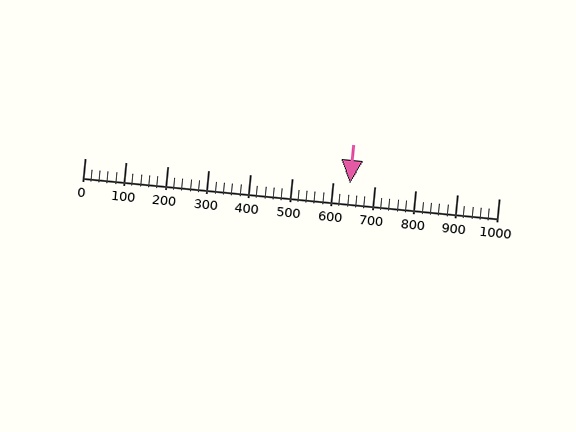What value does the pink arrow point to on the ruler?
The pink arrow points to approximately 640.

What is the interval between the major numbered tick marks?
The major tick marks are spaced 100 units apart.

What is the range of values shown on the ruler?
The ruler shows values from 0 to 1000.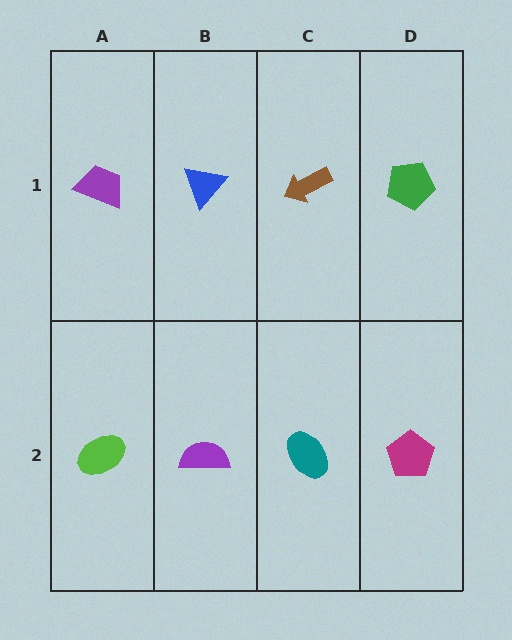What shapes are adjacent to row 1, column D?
A magenta pentagon (row 2, column D), a brown arrow (row 1, column C).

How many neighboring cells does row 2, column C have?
3.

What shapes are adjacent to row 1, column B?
A purple semicircle (row 2, column B), a purple trapezoid (row 1, column A), a brown arrow (row 1, column C).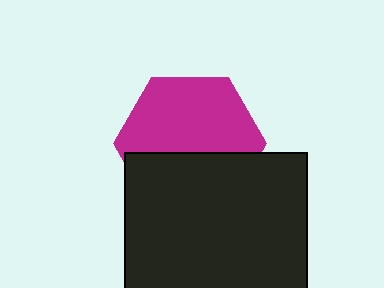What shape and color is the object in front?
The object in front is a black square.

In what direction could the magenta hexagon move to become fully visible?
The magenta hexagon could move up. That would shift it out from behind the black square entirely.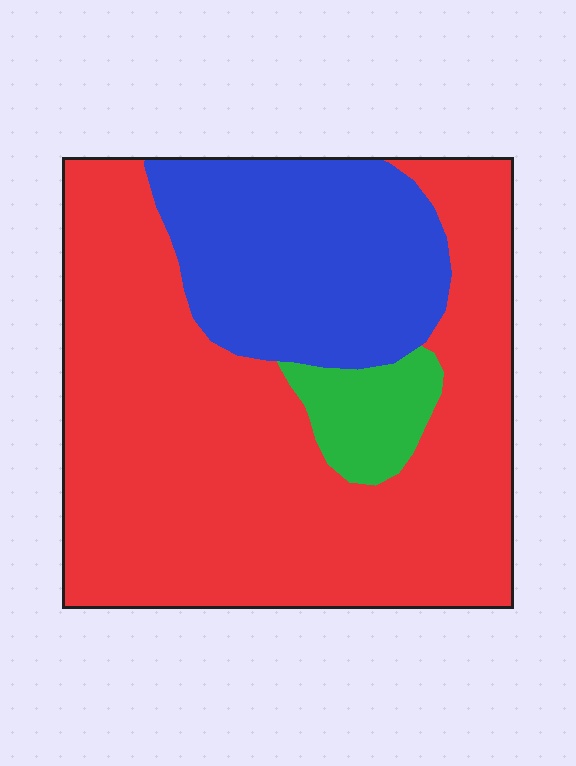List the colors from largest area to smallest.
From largest to smallest: red, blue, green.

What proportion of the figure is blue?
Blue takes up about one quarter (1/4) of the figure.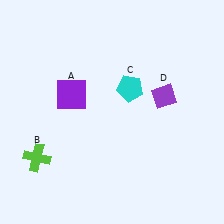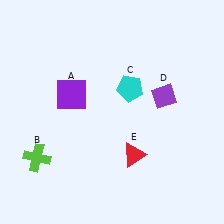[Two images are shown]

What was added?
A red triangle (E) was added in Image 2.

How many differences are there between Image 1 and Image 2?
There is 1 difference between the two images.